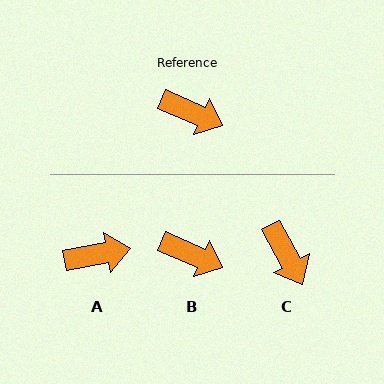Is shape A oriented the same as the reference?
No, it is off by about 34 degrees.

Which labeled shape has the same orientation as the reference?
B.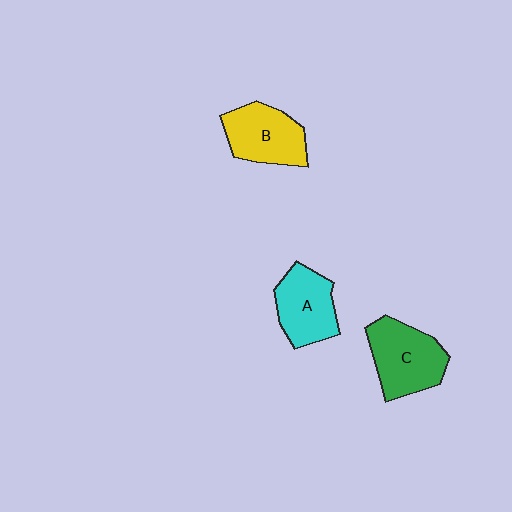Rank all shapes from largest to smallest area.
From largest to smallest: C (green), B (yellow), A (cyan).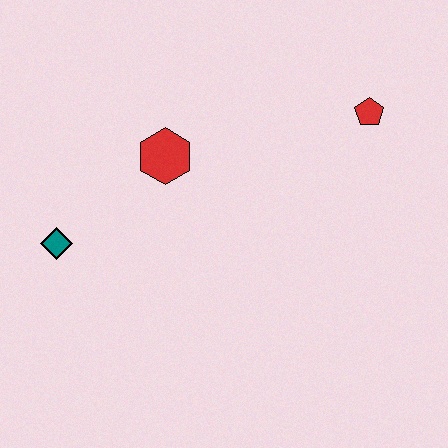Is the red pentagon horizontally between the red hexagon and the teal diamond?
No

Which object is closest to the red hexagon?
The teal diamond is closest to the red hexagon.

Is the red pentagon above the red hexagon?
Yes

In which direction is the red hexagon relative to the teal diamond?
The red hexagon is to the right of the teal diamond.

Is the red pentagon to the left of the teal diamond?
No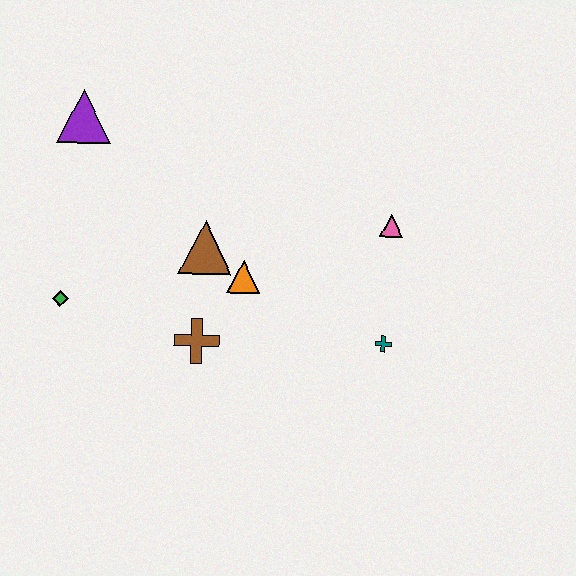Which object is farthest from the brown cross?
The purple triangle is farthest from the brown cross.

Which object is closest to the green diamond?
The brown cross is closest to the green diamond.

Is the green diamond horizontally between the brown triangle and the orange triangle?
No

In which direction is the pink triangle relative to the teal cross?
The pink triangle is above the teal cross.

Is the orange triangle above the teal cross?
Yes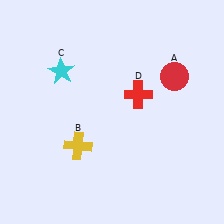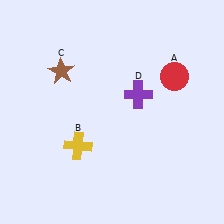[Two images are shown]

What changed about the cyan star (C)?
In Image 1, C is cyan. In Image 2, it changed to brown.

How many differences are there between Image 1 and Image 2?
There are 2 differences between the two images.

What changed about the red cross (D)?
In Image 1, D is red. In Image 2, it changed to purple.